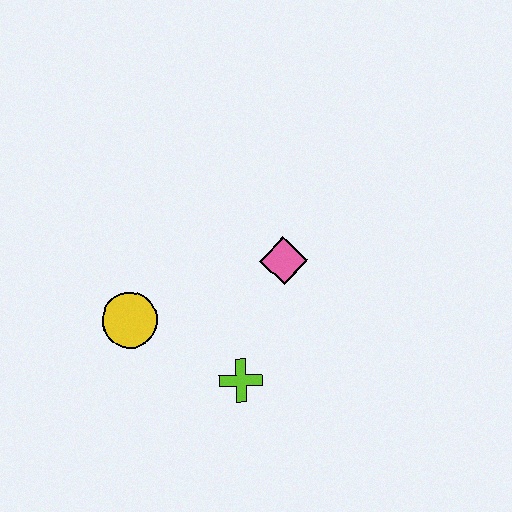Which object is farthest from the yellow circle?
The pink diamond is farthest from the yellow circle.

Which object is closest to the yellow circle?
The lime cross is closest to the yellow circle.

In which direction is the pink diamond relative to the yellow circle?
The pink diamond is to the right of the yellow circle.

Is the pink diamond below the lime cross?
No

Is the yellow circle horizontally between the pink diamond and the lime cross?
No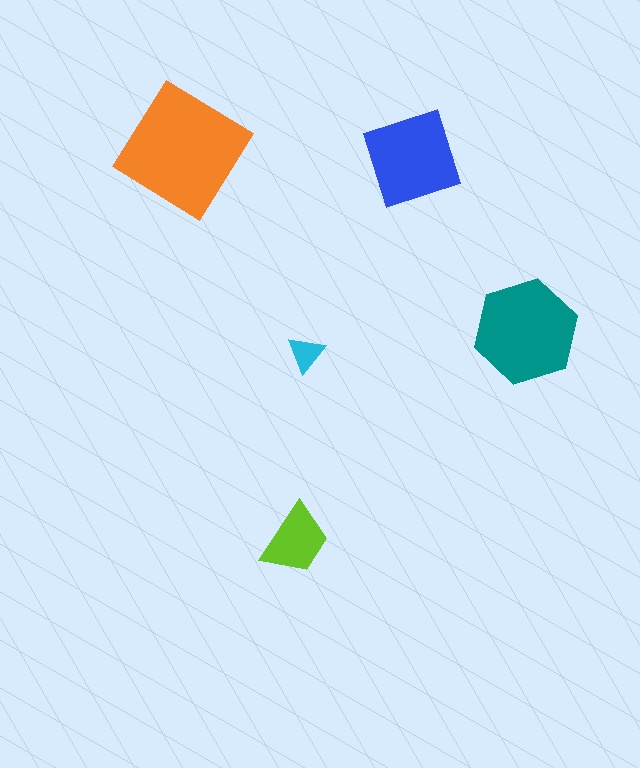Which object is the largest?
The orange diamond.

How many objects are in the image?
There are 5 objects in the image.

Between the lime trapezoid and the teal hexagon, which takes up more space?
The teal hexagon.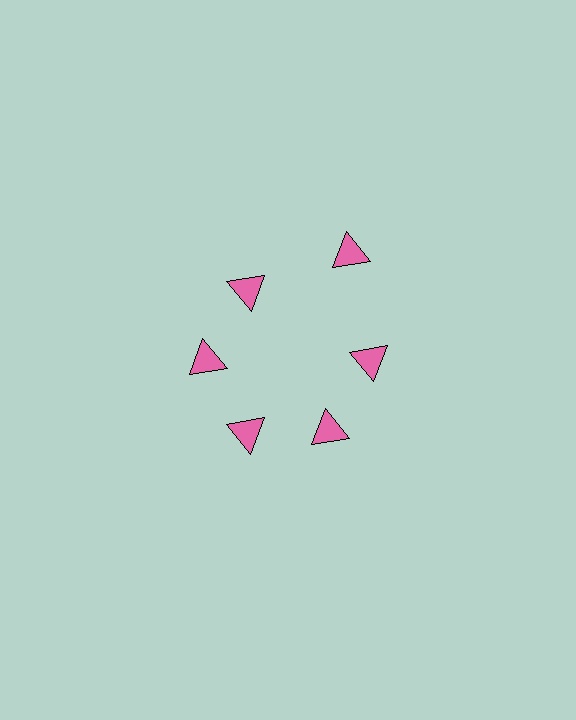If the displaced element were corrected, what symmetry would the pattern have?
It would have 6-fold rotational symmetry — the pattern would map onto itself every 60 degrees.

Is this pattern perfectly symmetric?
No. The 6 pink triangles are arranged in a ring, but one element near the 1 o'clock position is pushed outward from the center, breaking the 6-fold rotational symmetry.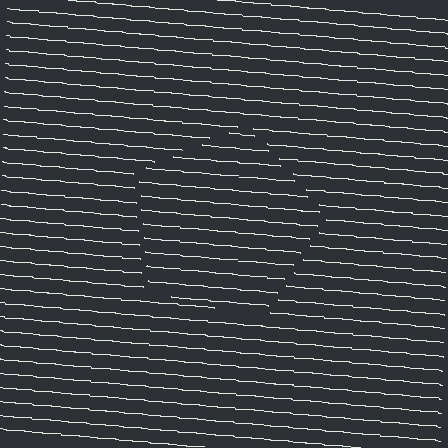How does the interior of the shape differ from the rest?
The interior of the shape contains the same grating, shifted by half a period — the contour is defined by the phase discontinuity where line-ends from the inner and outer gratings abut.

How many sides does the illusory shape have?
5 sides — the line-ends trace a pentagon.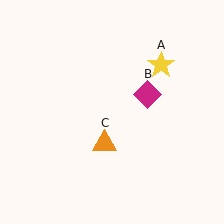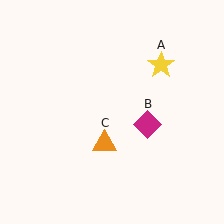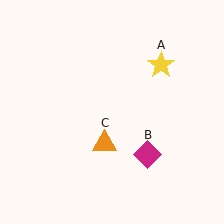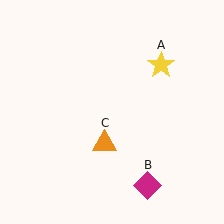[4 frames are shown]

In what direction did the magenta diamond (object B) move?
The magenta diamond (object B) moved down.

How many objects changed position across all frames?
1 object changed position: magenta diamond (object B).